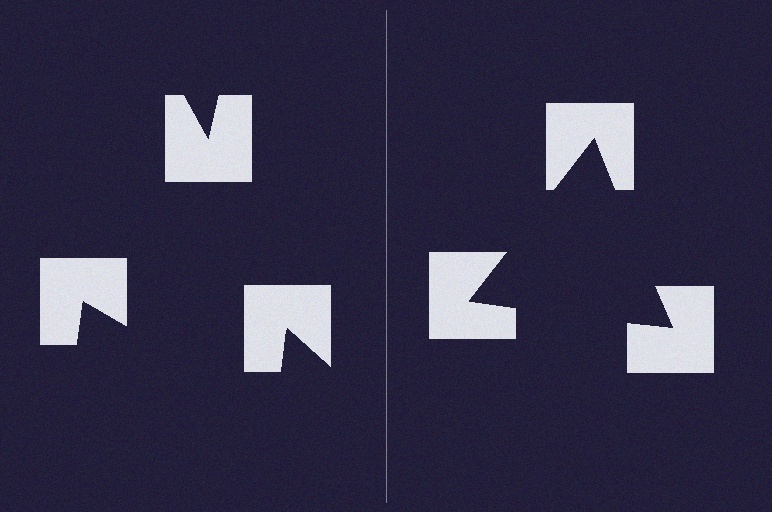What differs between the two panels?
The notched squares are positioned identically on both sides; only the wedge orientations differ. On the right they align to a triangle; on the left they are misaligned.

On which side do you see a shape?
An illusory triangle appears on the right side. On the left side the wedge cuts are rotated, so no coherent shape forms.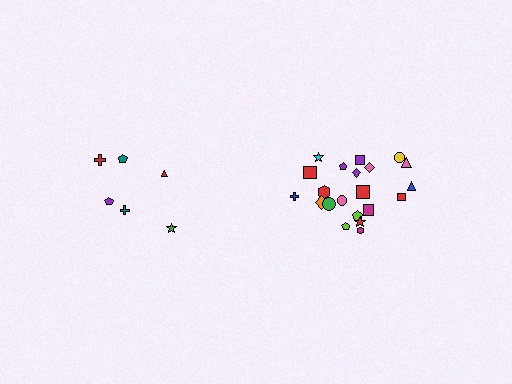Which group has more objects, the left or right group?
The right group.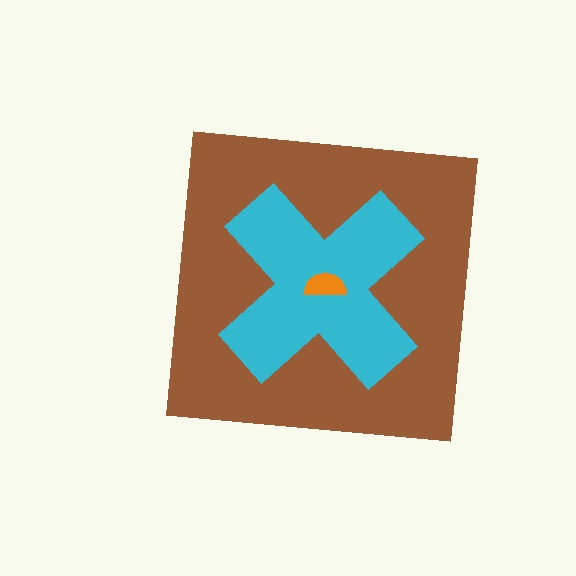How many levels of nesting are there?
3.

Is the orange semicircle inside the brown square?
Yes.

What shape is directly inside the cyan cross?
The orange semicircle.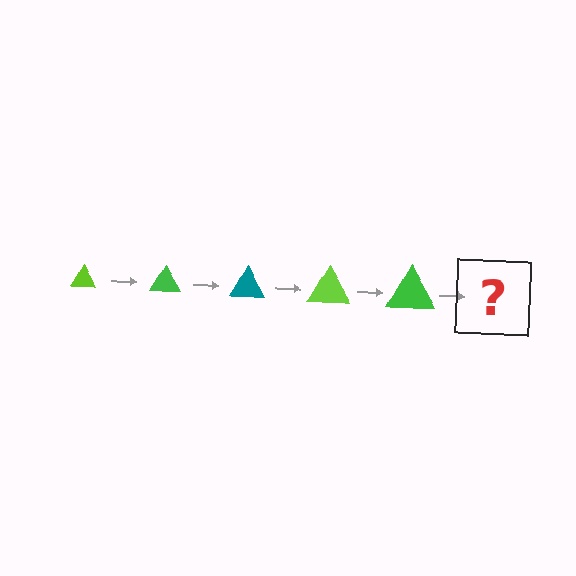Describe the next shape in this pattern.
It should be a teal triangle, larger than the previous one.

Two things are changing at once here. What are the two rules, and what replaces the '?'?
The two rules are that the triangle grows larger each step and the color cycles through lime, green, and teal. The '?' should be a teal triangle, larger than the previous one.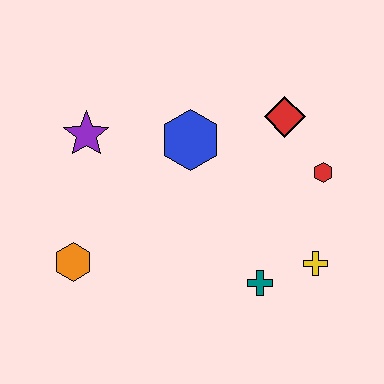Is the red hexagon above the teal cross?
Yes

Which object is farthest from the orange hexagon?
The red hexagon is farthest from the orange hexagon.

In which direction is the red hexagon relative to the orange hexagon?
The red hexagon is to the right of the orange hexagon.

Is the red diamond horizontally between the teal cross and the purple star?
No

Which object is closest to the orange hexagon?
The purple star is closest to the orange hexagon.